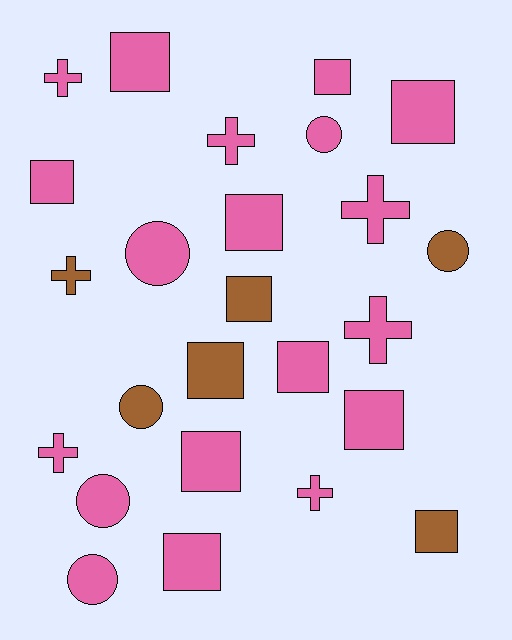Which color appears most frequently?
Pink, with 19 objects.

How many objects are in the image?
There are 25 objects.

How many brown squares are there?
There are 3 brown squares.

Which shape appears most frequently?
Square, with 12 objects.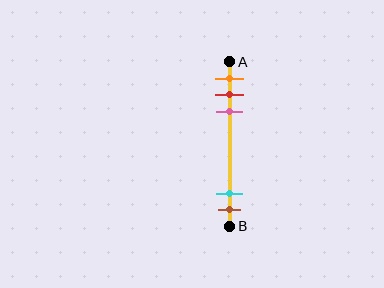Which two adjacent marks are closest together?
The red and pink marks are the closest adjacent pair.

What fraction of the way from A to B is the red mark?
The red mark is approximately 20% (0.2) of the way from A to B.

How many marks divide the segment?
There are 5 marks dividing the segment.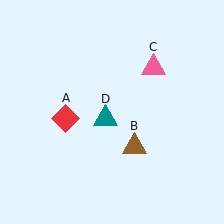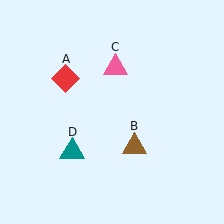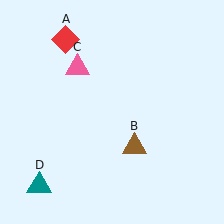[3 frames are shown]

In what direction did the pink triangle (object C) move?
The pink triangle (object C) moved left.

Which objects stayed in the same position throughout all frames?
Brown triangle (object B) remained stationary.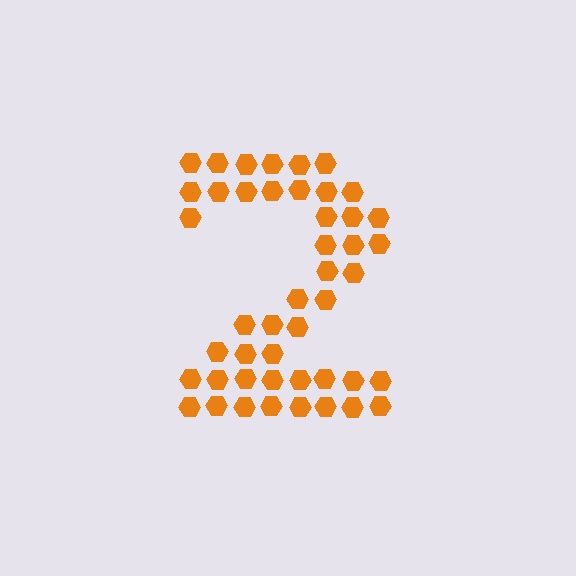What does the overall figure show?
The overall figure shows the digit 2.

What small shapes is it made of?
It is made of small hexagons.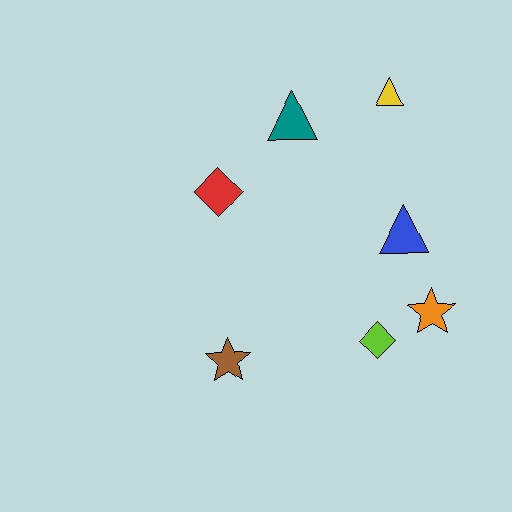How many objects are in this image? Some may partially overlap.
There are 7 objects.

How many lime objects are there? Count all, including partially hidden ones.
There is 1 lime object.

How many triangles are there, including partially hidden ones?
There are 3 triangles.